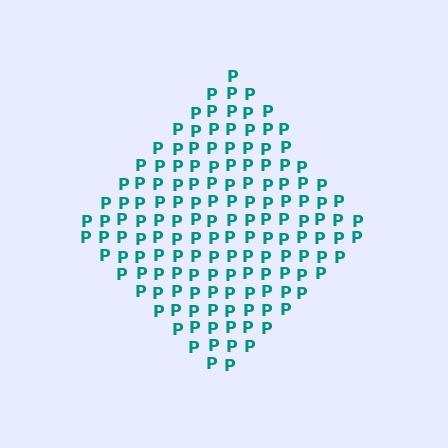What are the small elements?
The small elements are letter P's.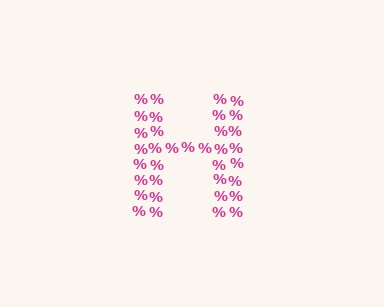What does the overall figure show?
The overall figure shows the letter H.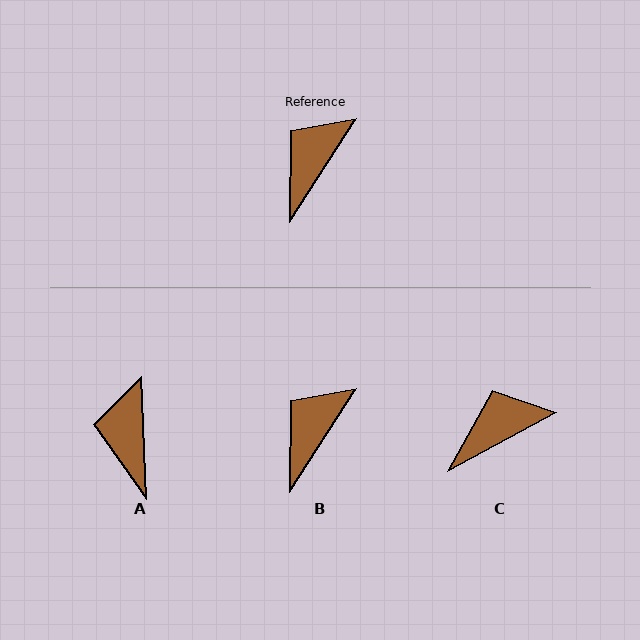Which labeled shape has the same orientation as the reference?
B.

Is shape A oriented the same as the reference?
No, it is off by about 35 degrees.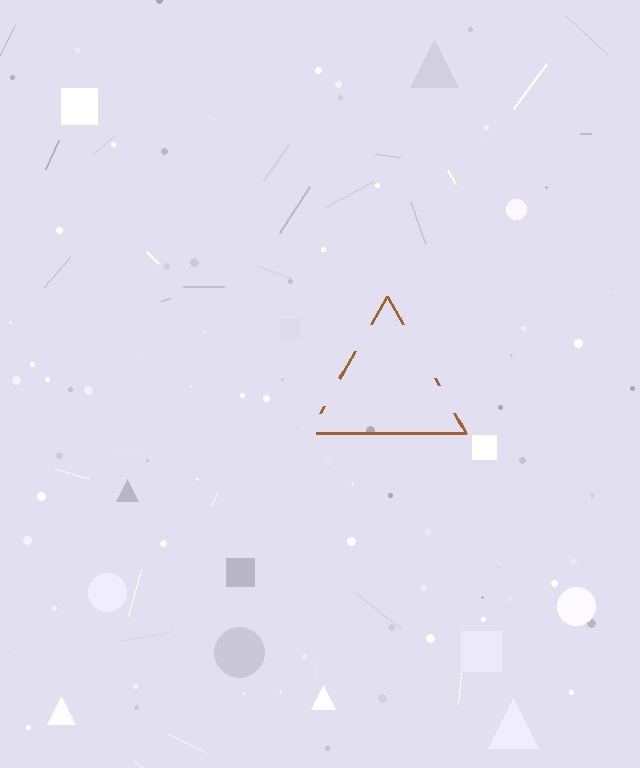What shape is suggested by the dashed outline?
The dashed outline suggests a triangle.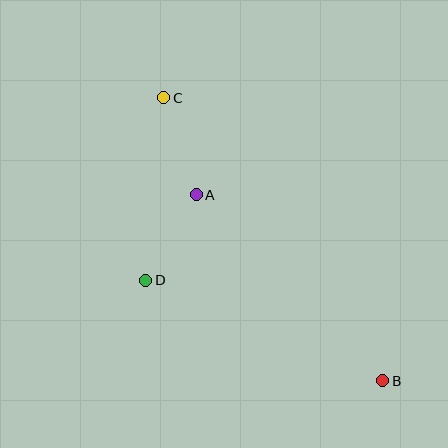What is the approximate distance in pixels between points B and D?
The distance between B and D is approximately 257 pixels.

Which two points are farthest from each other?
Points B and C are farthest from each other.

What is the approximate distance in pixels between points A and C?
The distance between A and C is approximately 102 pixels.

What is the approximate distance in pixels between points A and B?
The distance between A and B is approximately 263 pixels.